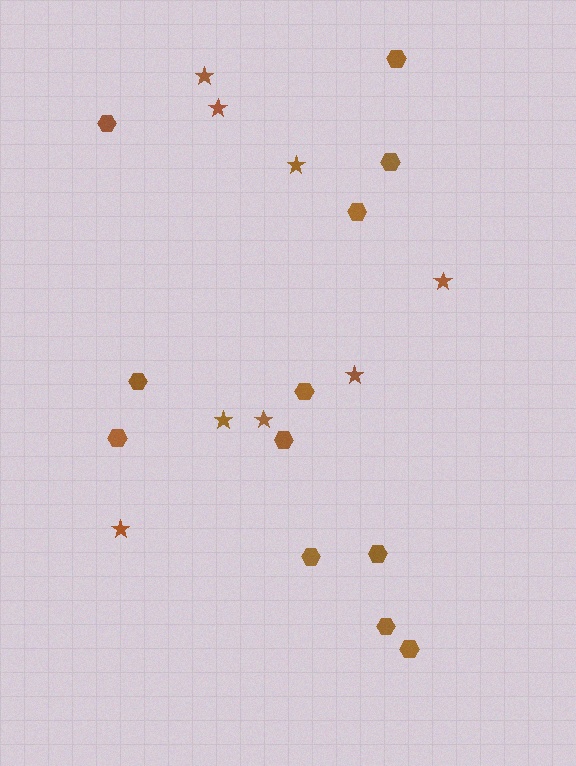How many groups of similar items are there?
There are 2 groups: one group of stars (8) and one group of hexagons (12).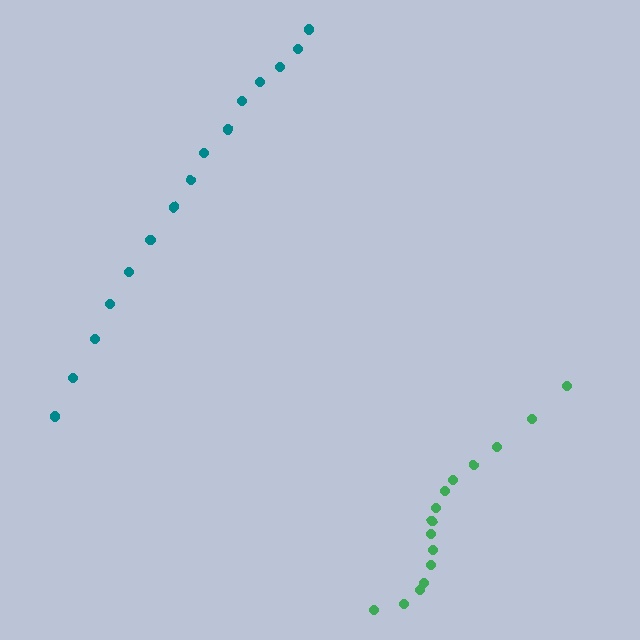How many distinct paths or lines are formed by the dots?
There are 2 distinct paths.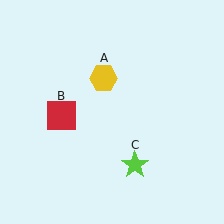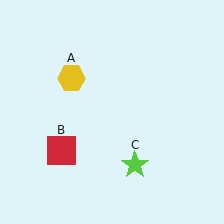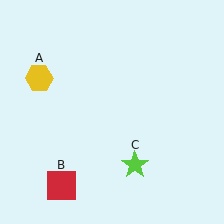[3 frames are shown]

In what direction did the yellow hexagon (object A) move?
The yellow hexagon (object A) moved left.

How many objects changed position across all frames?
2 objects changed position: yellow hexagon (object A), red square (object B).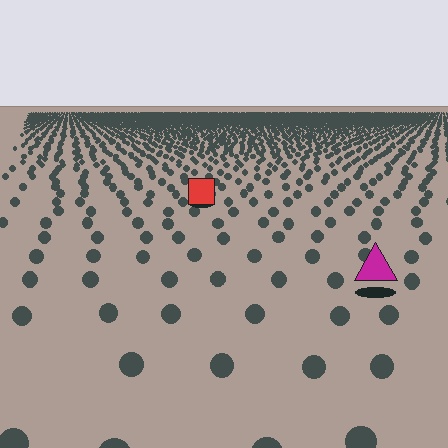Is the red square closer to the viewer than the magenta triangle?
No. The magenta triangle is closer — you can tell from the texture gradient: the ground texture is coarser near it.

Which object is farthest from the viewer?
The red square is farthest from the viewer. It appears smaller and the ground texture around it is denser.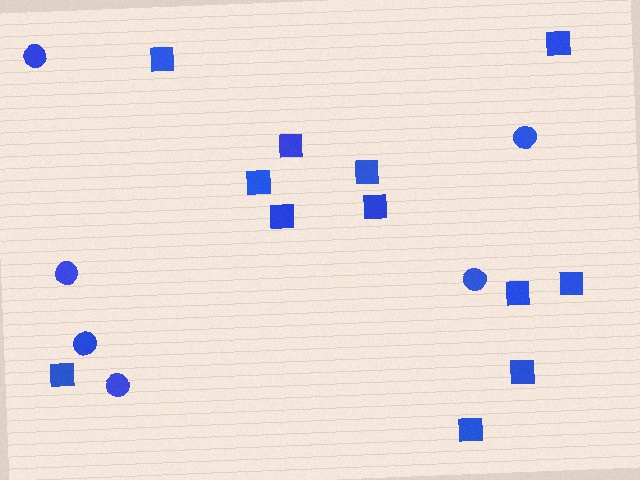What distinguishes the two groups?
There are 2 groups: one group of squares (12) and one group of circles (6).